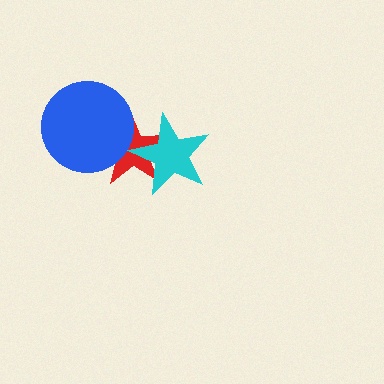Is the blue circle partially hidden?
No, no other shape covers it.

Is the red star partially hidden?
Yes, it is partially covered by another shape.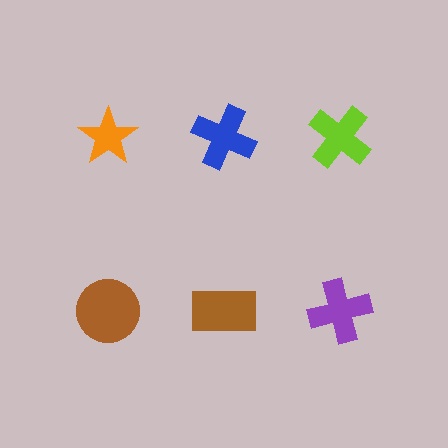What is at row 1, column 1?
An orange star.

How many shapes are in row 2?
3 shapes.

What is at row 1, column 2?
A blue cross.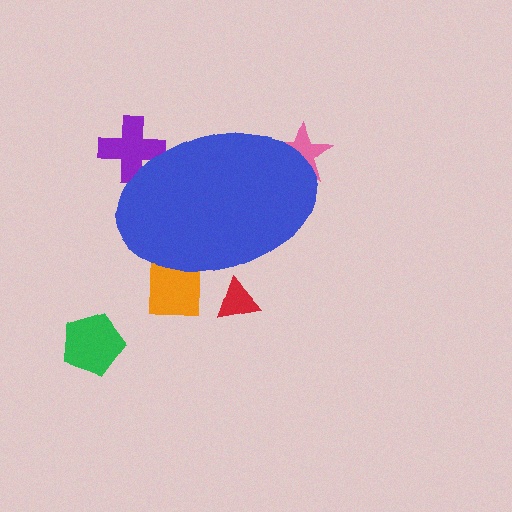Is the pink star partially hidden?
Yes, the pink star is partially hidden behind the blue ellipse.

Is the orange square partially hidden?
Yes, the orange square is partially hidden behind the blue ellipse.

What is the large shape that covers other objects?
A blue ellipse.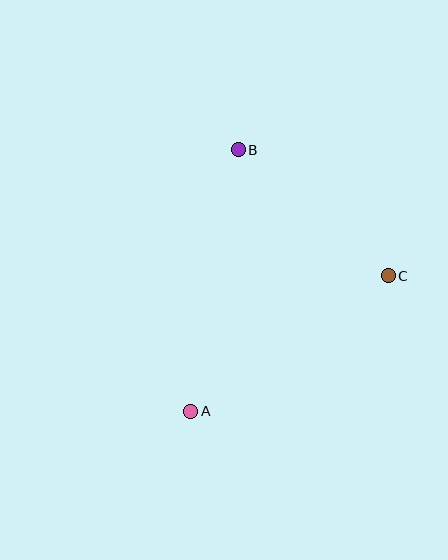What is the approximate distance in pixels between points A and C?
The distance between A and C is approximately 239 pixels.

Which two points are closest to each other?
Points B and C are closest to each other.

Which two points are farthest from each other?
Points A and B are farthest from each other.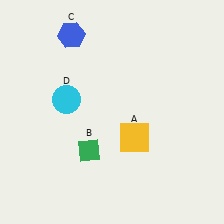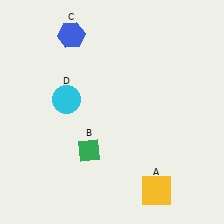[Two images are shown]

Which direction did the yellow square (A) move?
The yellow square (A) moved down.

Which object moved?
The yellow square (A) moved down.